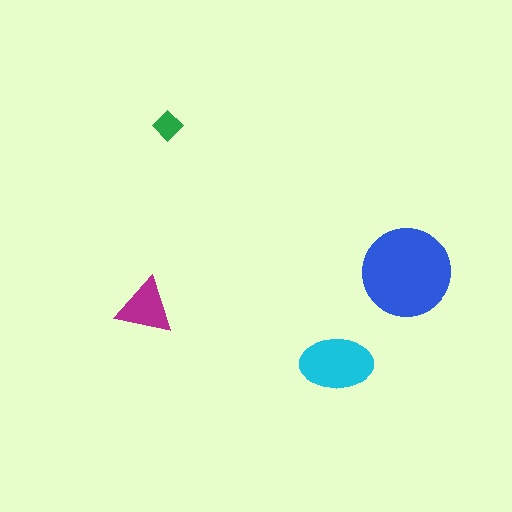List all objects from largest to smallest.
The blue circle, the cyan ellipse, the magenta triangle, the green diamond.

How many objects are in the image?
There are 4 objects in the image.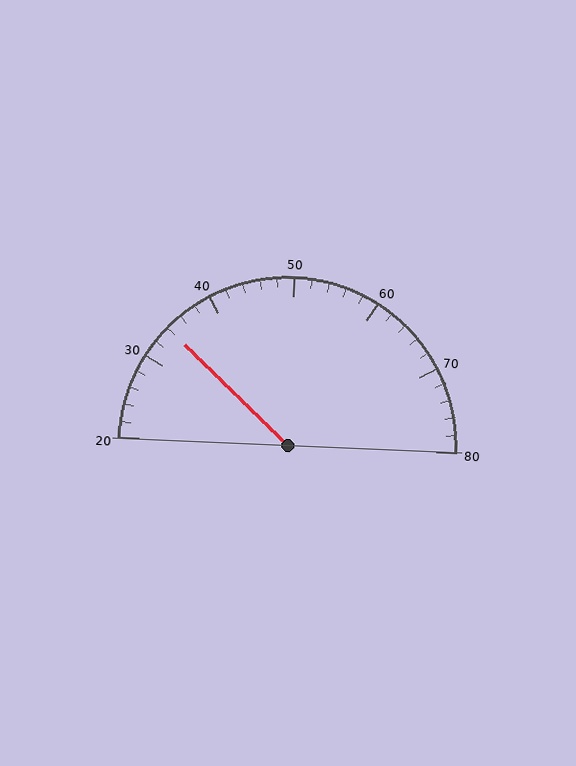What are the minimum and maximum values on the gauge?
The gauge ranges from 20 to 80.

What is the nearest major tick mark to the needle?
The nearest major tick mark is 30.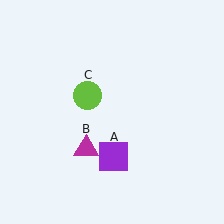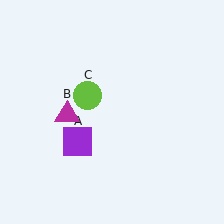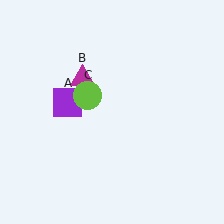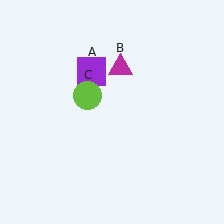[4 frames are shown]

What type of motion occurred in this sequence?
The purple square (object A), magenta triangle (object B) rotated clockwise around the center of the scene.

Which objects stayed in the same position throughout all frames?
Lime circle (object C) remained stationary.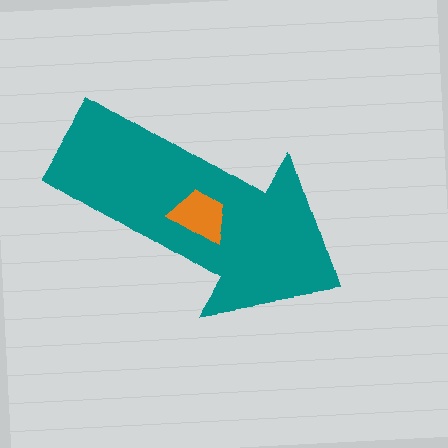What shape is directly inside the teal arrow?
The orange trapezoid.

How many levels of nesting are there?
2.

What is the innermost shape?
The orange trapezoid.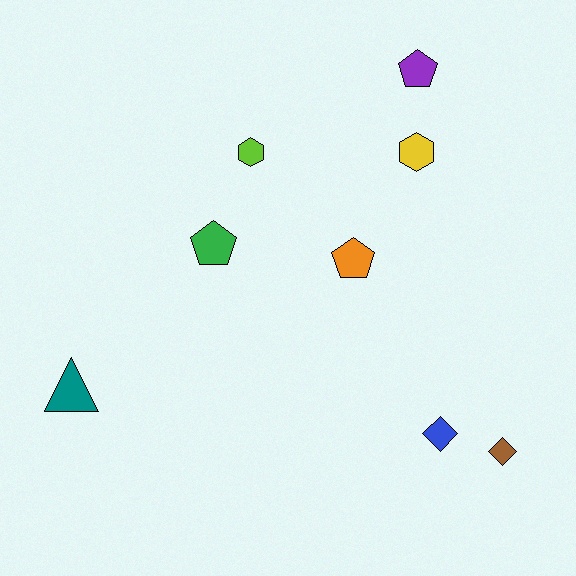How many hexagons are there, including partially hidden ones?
There are 2 hexagons.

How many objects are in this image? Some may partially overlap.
There are 8 objects.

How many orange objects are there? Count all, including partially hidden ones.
There is 1 orange object.